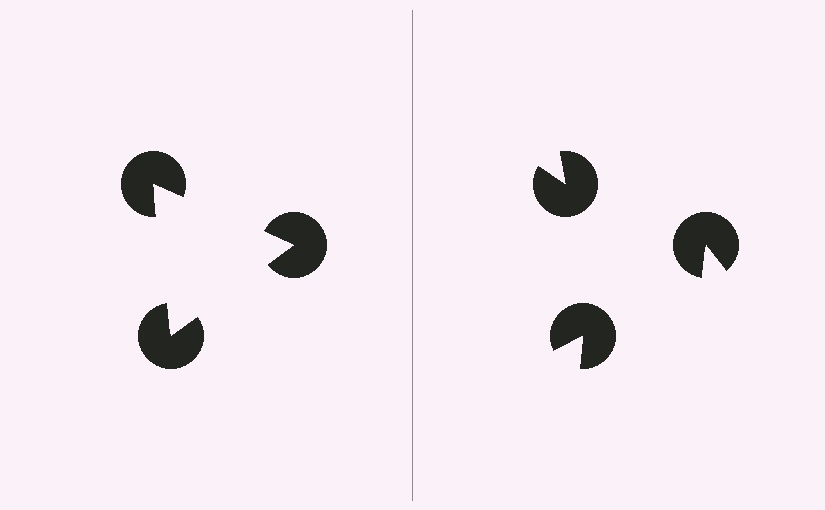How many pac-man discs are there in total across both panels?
6 — 3 on each side.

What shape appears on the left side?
An illusory triangle.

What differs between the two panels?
The pac-man discs are positioned identically on both sides; only the wedge orientations differ. On the left they align to a triangle; on the right they are misaligned.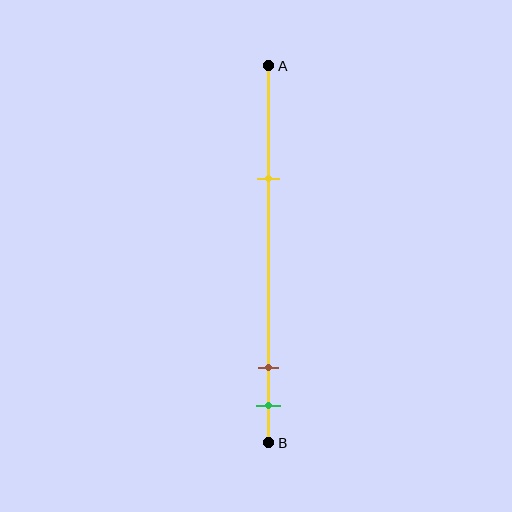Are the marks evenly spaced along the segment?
No, the marks are not evenly spaced.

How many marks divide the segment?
There are 3 marks dividing the segment.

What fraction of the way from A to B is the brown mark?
The brown mark is approximately 80% (0.8) of the way from A to B.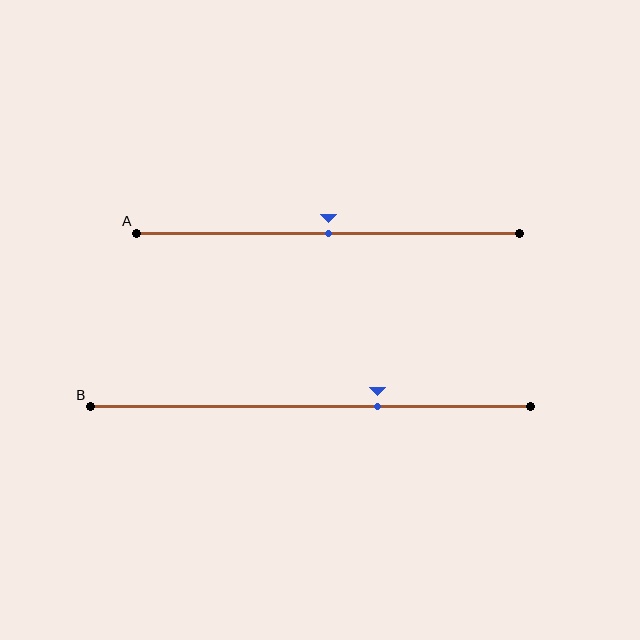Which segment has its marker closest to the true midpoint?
Segment A has its marker closest to the true midpoint.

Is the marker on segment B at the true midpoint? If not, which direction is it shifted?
No, the marker on segment B is shifted to the right by about 15% of the segment length.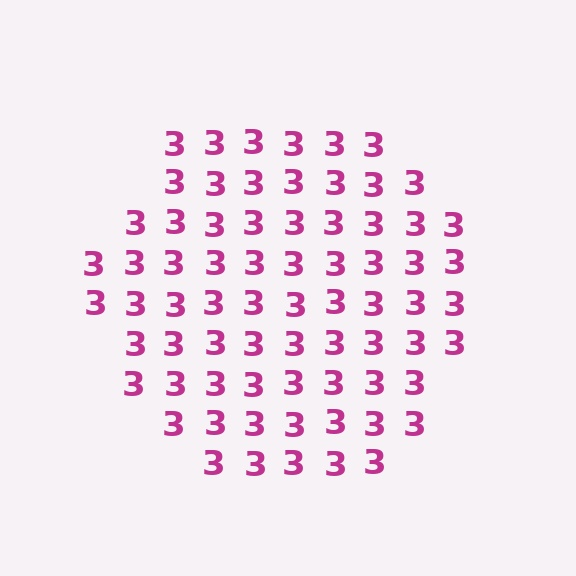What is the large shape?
The large shape is a hexagon.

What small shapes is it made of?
It is made of small digit 3's.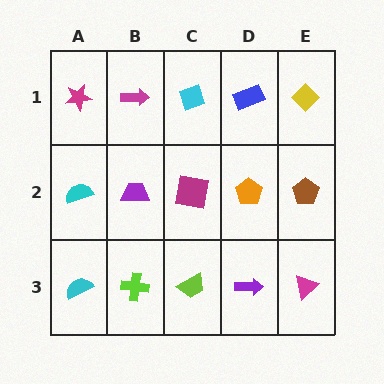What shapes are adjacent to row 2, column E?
A yellow diamond (row 1, column E), a magenta triangle (row 3, column E), an orange pentagon (row 2, column D).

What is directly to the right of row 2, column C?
An orange pentagon.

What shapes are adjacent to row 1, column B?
A purple trapezoid (row 2, column B), a magenta star (row 1, column A), a cyan diamond (row 1, column C).